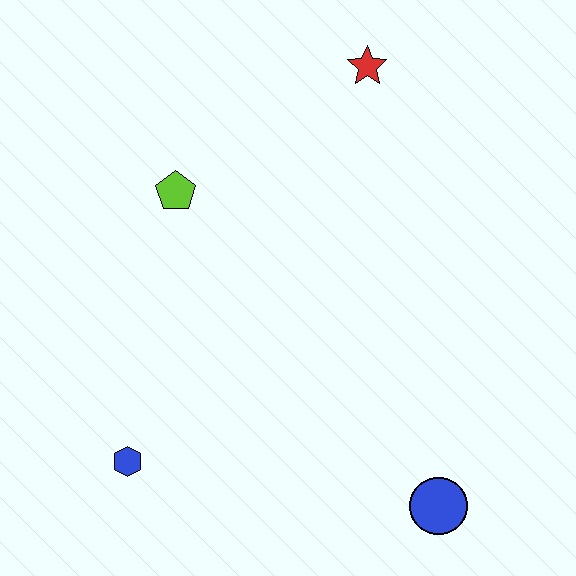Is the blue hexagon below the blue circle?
No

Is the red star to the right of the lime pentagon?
Yes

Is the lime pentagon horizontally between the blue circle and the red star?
No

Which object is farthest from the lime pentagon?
The blue circle is farthest from the lime pentagon.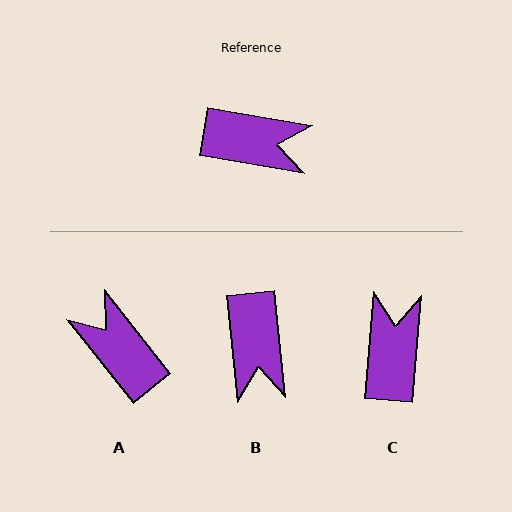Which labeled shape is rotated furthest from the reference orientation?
A, about 138 degrees away.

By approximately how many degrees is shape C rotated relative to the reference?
Approximately 95 degrees counter-clockwise.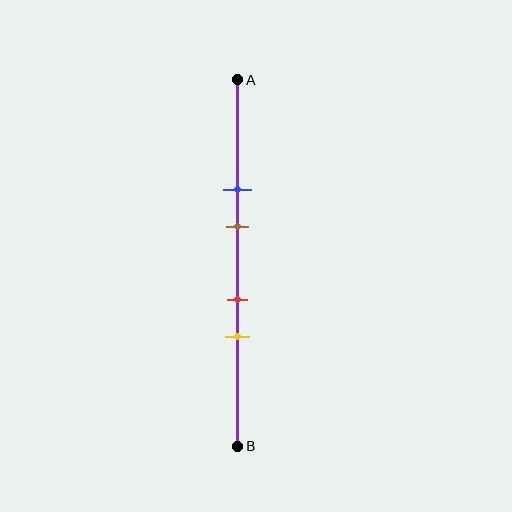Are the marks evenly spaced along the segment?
No, the marks are not evenly spaced.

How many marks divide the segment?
There are 4 marks dividing the segment.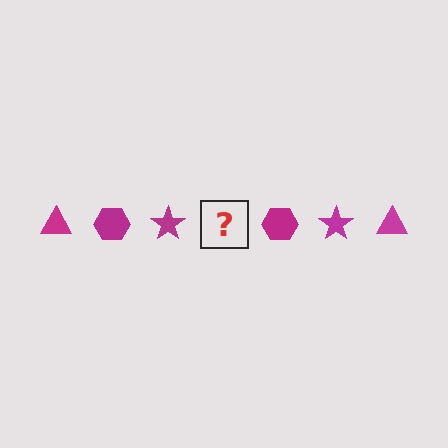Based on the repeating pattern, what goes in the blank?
The blank should be a magenta triangle.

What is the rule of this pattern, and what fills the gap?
The rule is that the pattern cycles through triangle, hexagon, star shapes in magenta. The gap should be filled with a magenta triangle.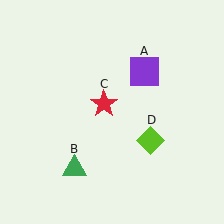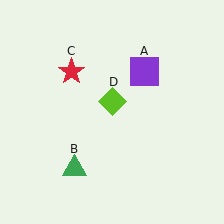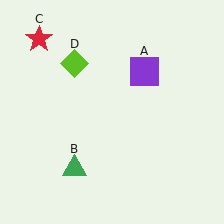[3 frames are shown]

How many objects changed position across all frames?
2 objects changed position: red star (object C), lime diamond (object D).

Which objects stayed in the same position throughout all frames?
Purple square (object A) and green triangle (object B) remained stationary.